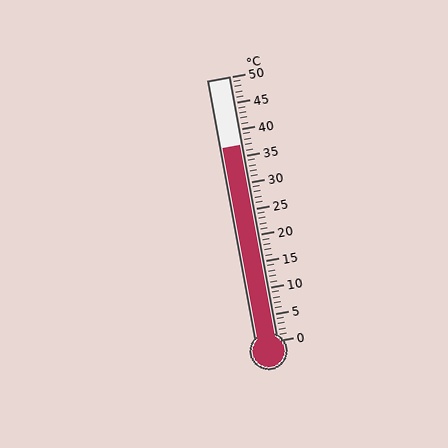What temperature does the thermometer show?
The thermometer shows approximately 37°C.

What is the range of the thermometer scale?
The thermometer scale ranges from 0°C to 50°C.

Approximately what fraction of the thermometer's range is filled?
The thermometer is filled to approximately 75% of its range.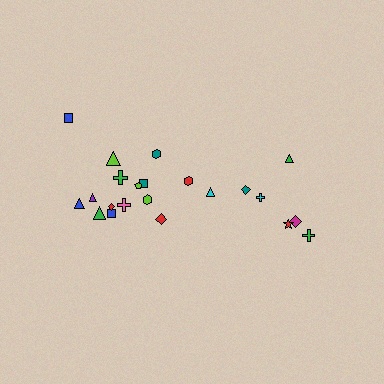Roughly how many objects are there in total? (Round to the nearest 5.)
Roughly 20 objects in total.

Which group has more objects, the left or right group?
The left group.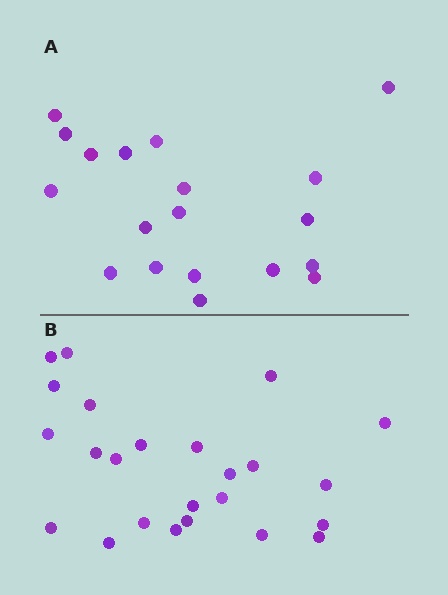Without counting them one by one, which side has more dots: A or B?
Region B (the bottom region) has more dots.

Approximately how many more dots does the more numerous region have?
Region B has about 5 more dots than region A.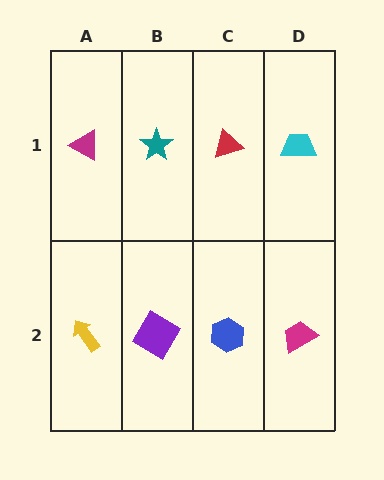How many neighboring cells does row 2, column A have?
2.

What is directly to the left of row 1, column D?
A red triangle.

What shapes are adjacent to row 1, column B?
A purple diamond (row 2, column B), a magenta triangle (row 1, column A), a red triangle (row 1, column C).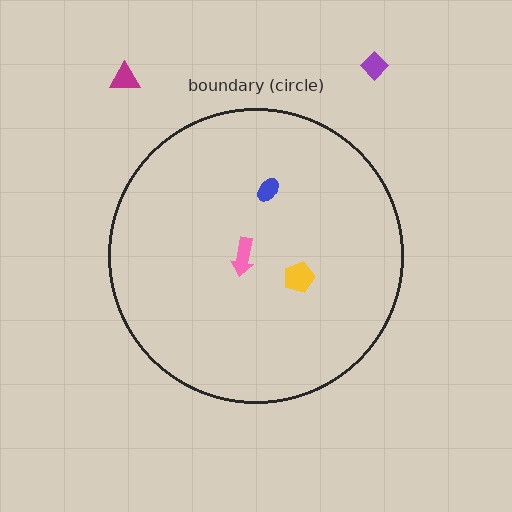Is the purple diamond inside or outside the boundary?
Outside.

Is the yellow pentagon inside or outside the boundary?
Inside.